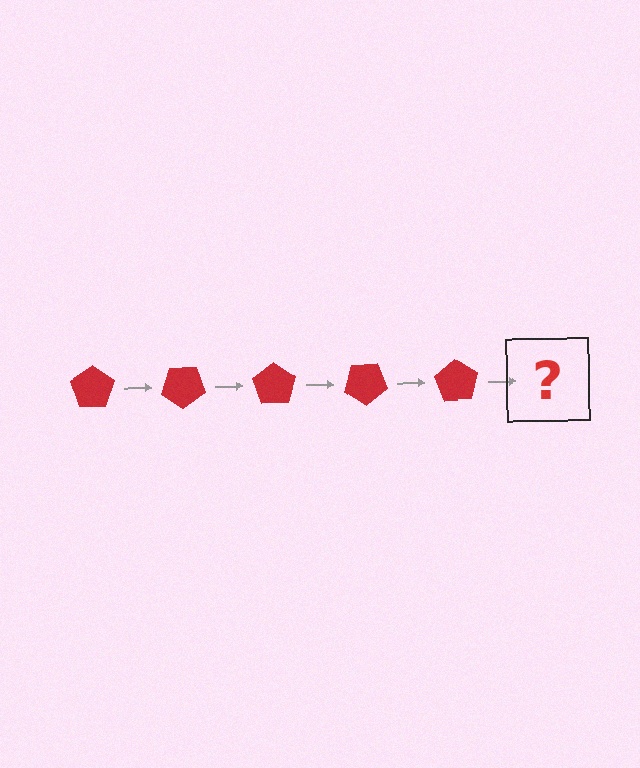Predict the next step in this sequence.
The next step is a red pentagon rotated 175 degrees.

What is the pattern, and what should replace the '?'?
The pattern is that the pentagon rotates 35 degrees each step. The '?' should be a red pentagon rotated 175 degrees.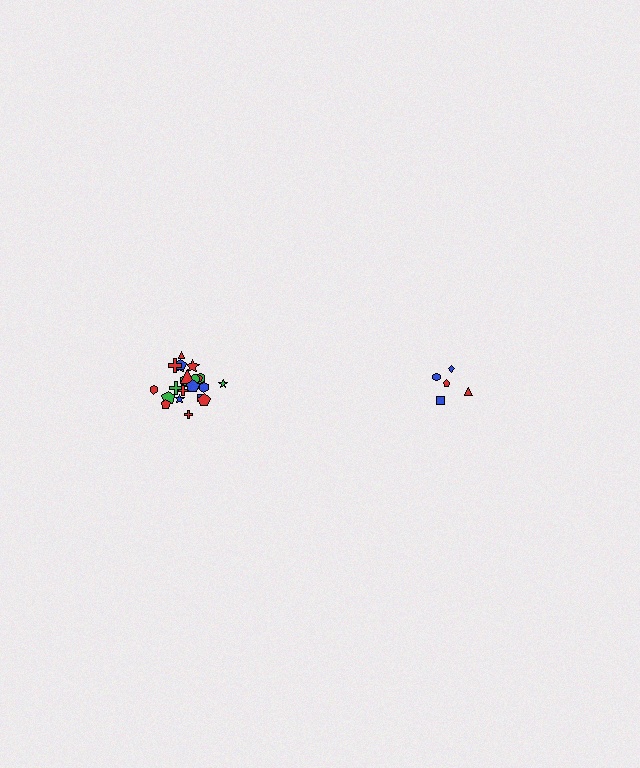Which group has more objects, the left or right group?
The left group.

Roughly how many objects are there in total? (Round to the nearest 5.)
Roughly 30 objects in total.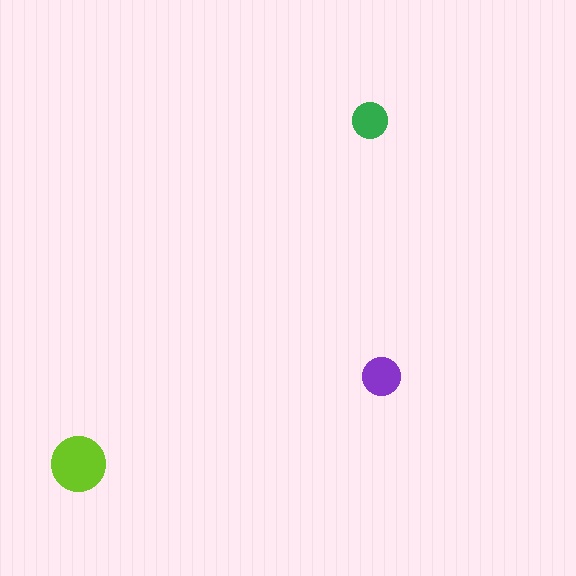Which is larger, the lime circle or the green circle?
The lime one.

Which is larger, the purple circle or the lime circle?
The lime one.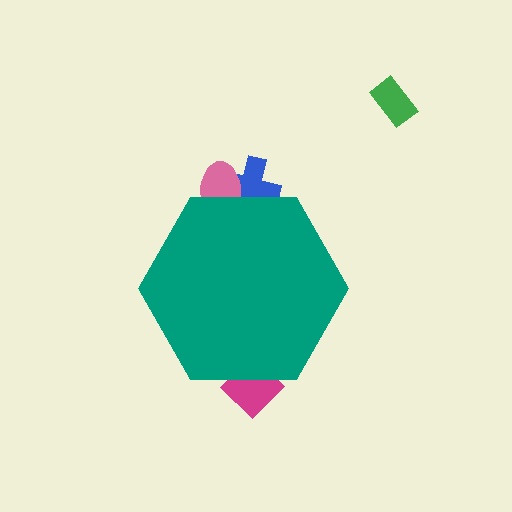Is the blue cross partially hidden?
Yes, the blue cross is partially hidden behind the teal hexagon.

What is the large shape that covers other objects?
A teal hexagon.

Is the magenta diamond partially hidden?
Yes, the magenta diamond is partially hidden behind the teal hexagon.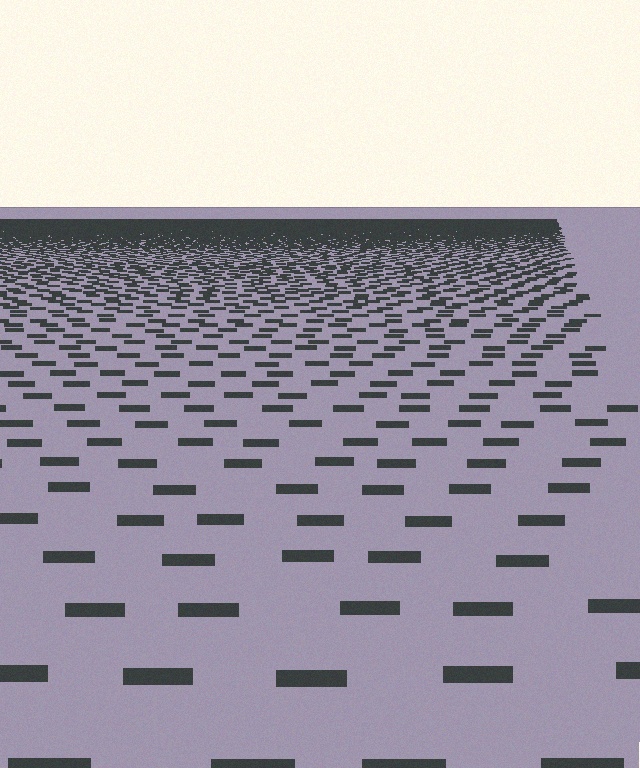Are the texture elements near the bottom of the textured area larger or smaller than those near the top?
Larger. Near the bottom, elements are closer to the viewer and appear at a bigger on-screen size.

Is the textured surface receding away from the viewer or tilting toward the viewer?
The surface is receding away from the viewer. Texture elements get smaller and denser toward the top.